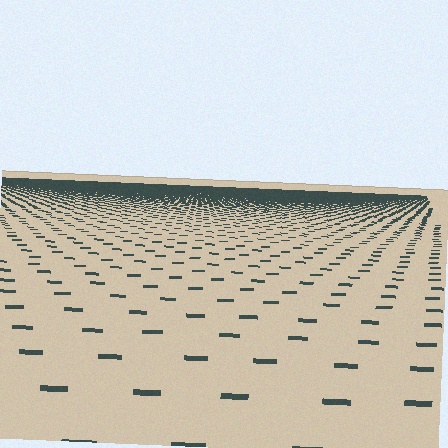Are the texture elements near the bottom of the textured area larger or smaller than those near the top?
Larger. Near the bottom, elements are closer to the viewer and appear at a bigger on-screen size.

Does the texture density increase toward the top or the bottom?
Density increases toward the top.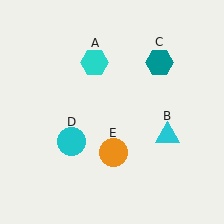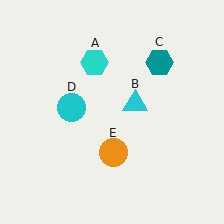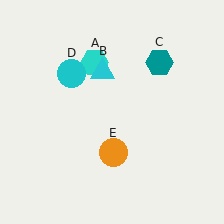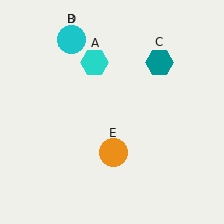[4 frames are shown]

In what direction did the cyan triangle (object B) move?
The cyan triangle (object B) moved up and to the left.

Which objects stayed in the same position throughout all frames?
Cyan hexagon (object A) and teal hexagon (object C) and orange circle (object E) remained stationary.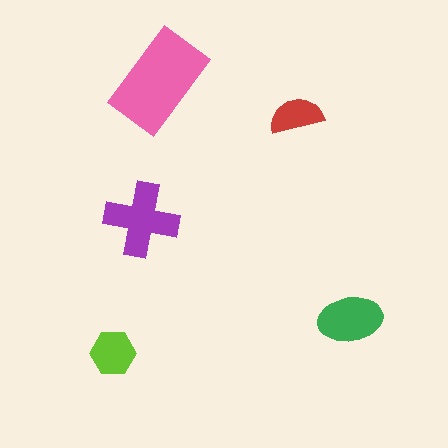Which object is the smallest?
The red semicircle.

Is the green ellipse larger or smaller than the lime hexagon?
Larger.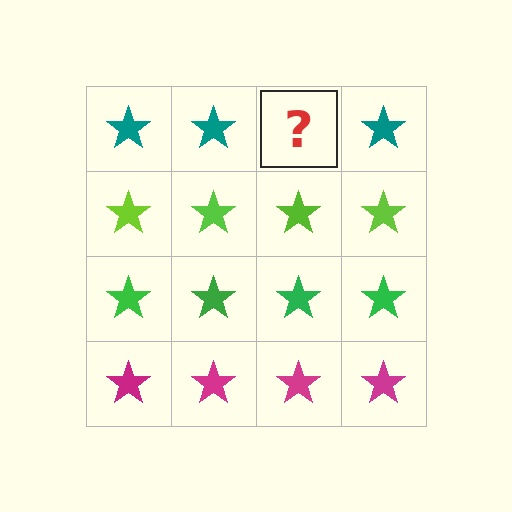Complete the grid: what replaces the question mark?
The question mark should be replaced with a teal star.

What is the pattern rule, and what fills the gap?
The rule is that each row has a consistent color. The gap should be filled with a teal star.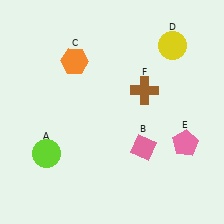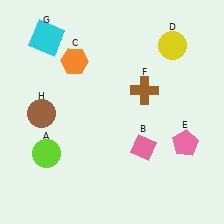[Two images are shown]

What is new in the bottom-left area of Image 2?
A brown circle (H) was added in the bottom-left area of Image 2.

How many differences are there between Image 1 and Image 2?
There are 2 differences between the two images.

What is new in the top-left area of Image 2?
A cyan square (G) was added in the top-left area of Image 2.